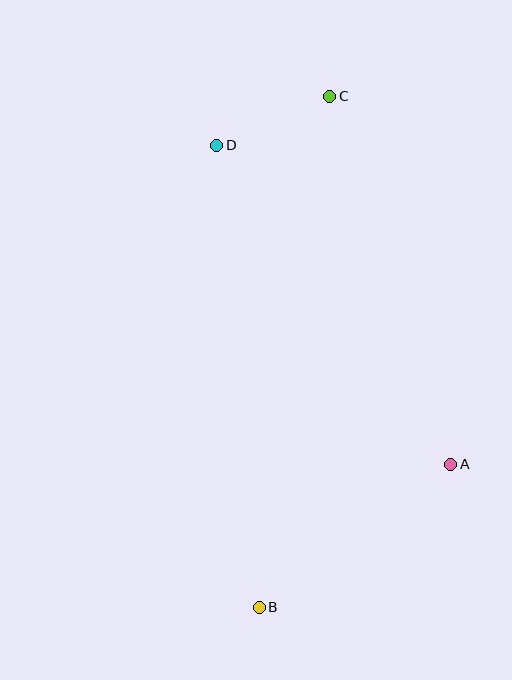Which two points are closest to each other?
Points C and D are closest to each other.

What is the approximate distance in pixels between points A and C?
The distance between A and C is approximately 387 pixels.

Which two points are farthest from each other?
Points B and C are farthest from each other.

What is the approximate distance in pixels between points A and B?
The distance between A and B is approximately 239 pixels.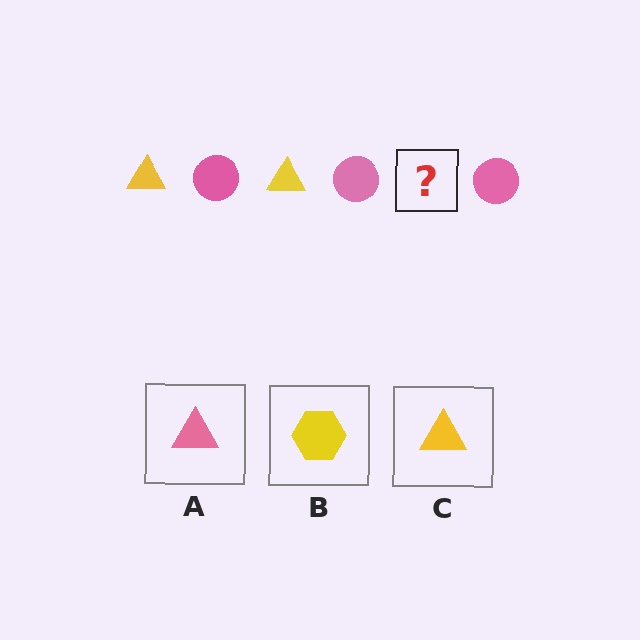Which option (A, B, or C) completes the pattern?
C.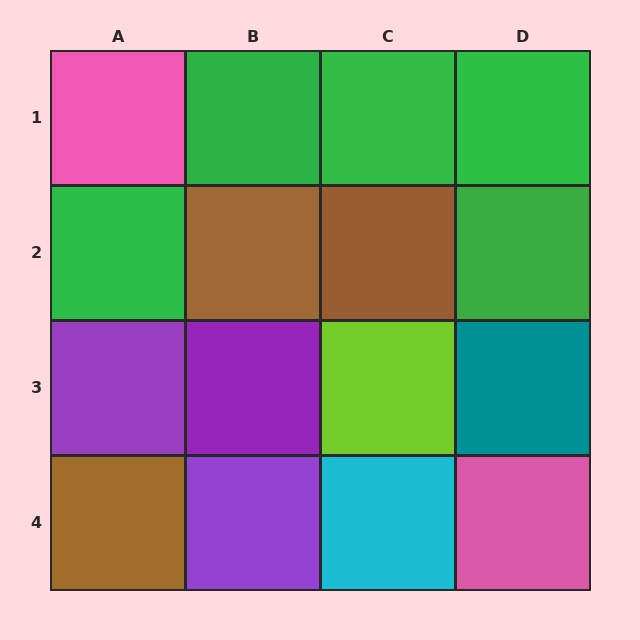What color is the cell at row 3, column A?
Purple.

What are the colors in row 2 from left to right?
Green, brown, brown, green.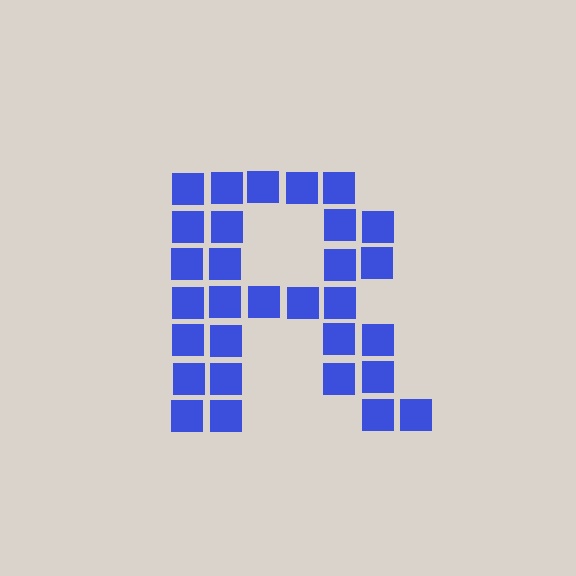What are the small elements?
The small elements are squares.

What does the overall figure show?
The overall figure shows the letter R.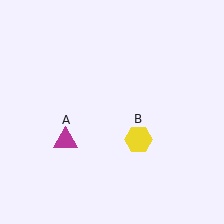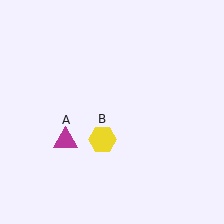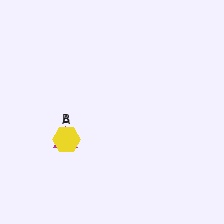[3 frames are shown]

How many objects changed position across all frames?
1 object changed position: yellow hexagon (object B).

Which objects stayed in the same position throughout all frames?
Magenta triangle (object A) remained stationary.